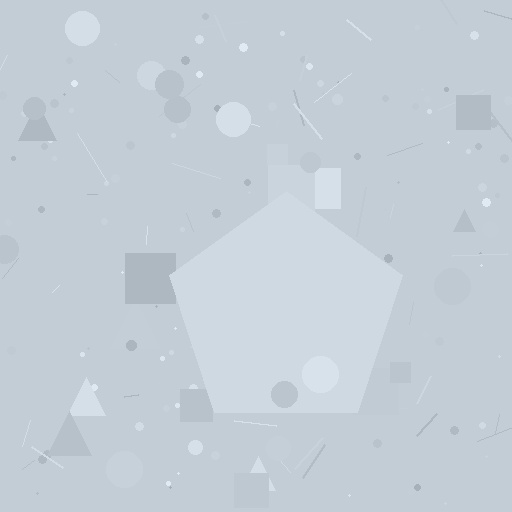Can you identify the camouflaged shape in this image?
The camouflaged shape is a pentagon.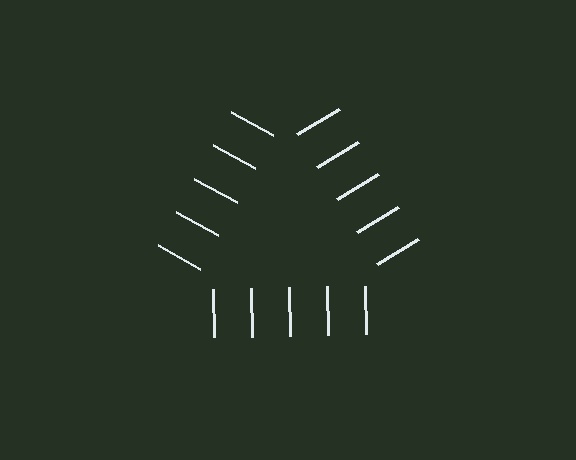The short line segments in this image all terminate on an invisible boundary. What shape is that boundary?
An illusory triangle — the line segments terminate on its edges but no continuous stroke is drawn.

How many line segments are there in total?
15 — 5 along each of the 3 edges.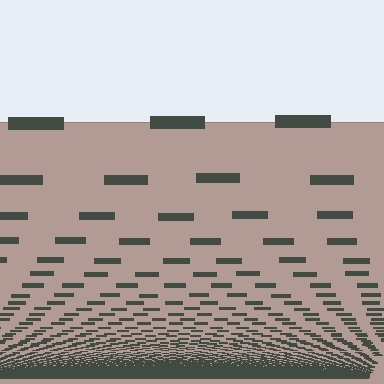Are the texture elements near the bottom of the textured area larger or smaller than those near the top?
Smaller. The gradient is inverted — elements near the bottom are smaller and denser.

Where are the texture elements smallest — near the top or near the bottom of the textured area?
Near the bottom.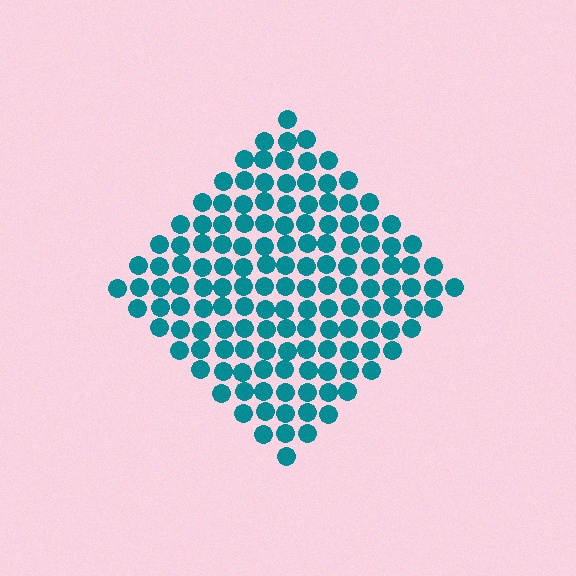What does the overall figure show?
The overall figure shows a diamond.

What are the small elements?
The small elements are circles.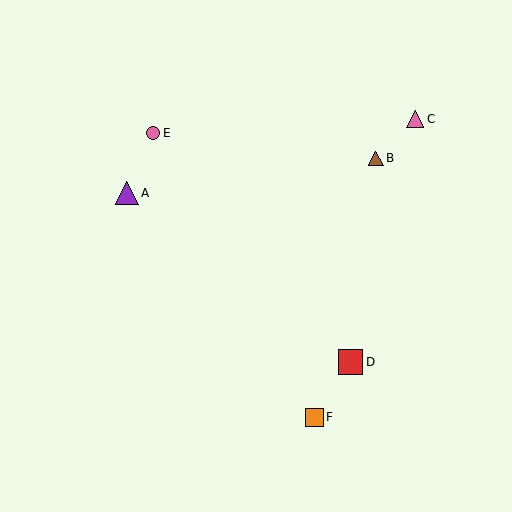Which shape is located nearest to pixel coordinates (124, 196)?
The purple triangle (labeled A) at (127, 193) is nearest to that location.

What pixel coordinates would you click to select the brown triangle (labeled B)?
Click at (376, 158) to select the brown triangle B.